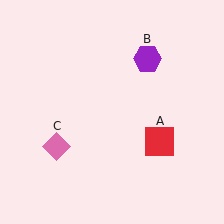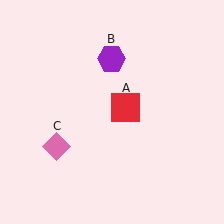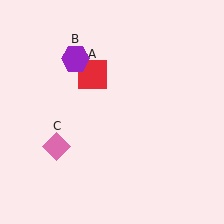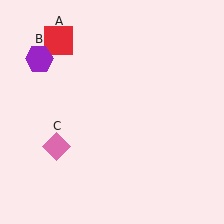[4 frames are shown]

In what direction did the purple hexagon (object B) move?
The purple hexagon (object B) moved left.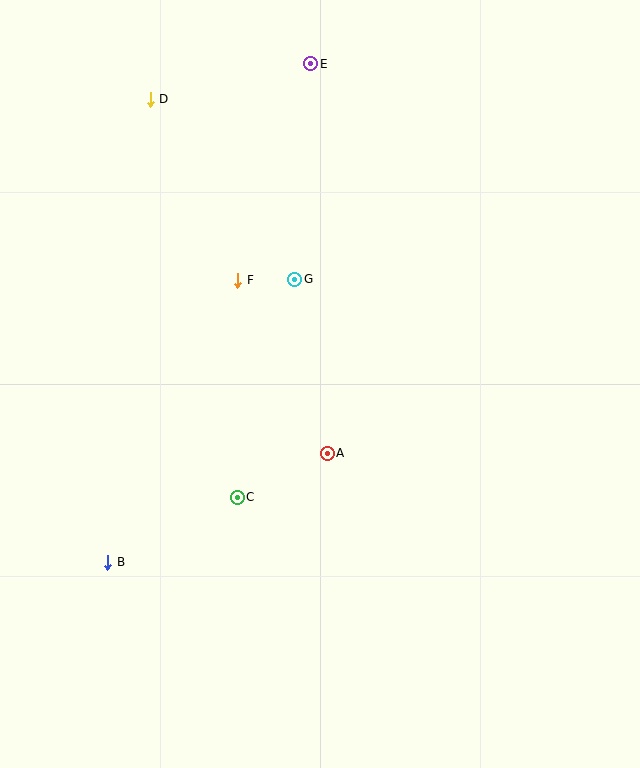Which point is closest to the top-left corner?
Point D is closest to the top-left corner.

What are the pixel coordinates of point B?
Point B is at (108, 562).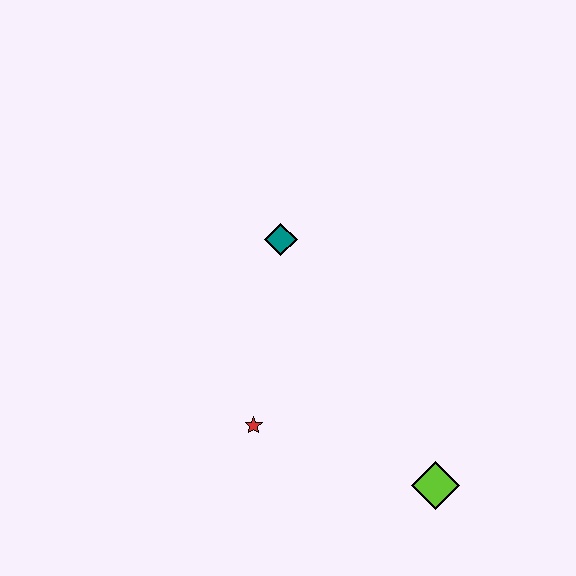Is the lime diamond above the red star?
No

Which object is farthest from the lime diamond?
The teal diamond is farthest from the lime diamond.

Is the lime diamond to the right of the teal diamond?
Yes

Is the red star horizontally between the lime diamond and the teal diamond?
No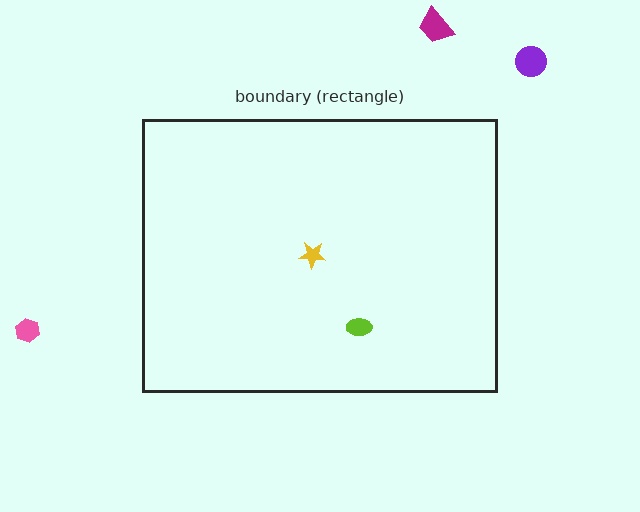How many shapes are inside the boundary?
2 inside, 3 outside.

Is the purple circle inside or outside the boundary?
Outside.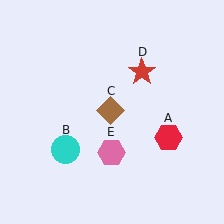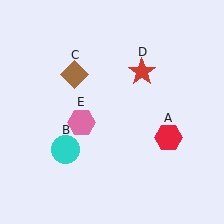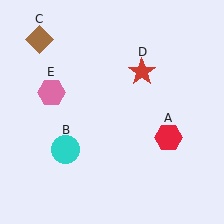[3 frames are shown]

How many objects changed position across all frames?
2 objects changed position: brown diamond (object C), pink hexagon (object E).